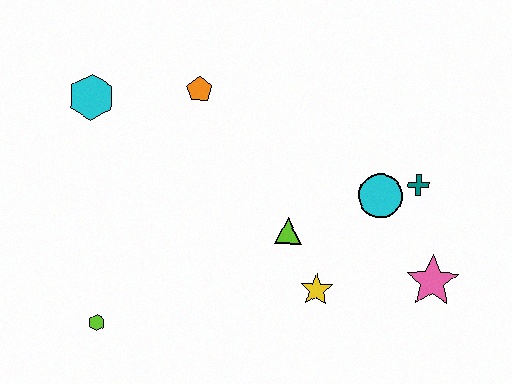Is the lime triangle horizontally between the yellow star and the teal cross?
No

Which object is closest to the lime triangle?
The yellow star is closest to the lime triangle.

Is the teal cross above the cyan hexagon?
No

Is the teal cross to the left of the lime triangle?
No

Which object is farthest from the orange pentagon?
The pink star is farthest from the orange pentagon.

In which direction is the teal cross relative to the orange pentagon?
The teal cross is to the right of the orange pentagon.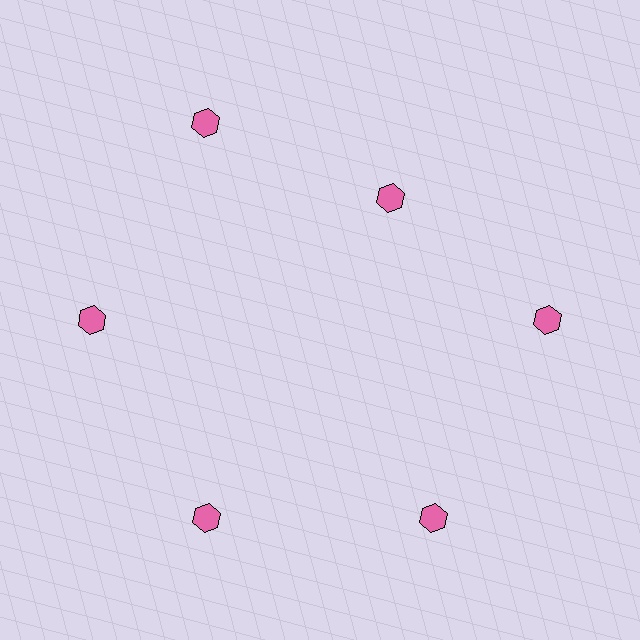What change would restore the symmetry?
The symmetry would be restored by moving it outward, back onto the ring so that all 6 hexagons sit at equal angles and equal distance from the center.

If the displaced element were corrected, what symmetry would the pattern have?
It would have 6-fold rotational symmetry — the pattern would map onto itself every 60 degrees.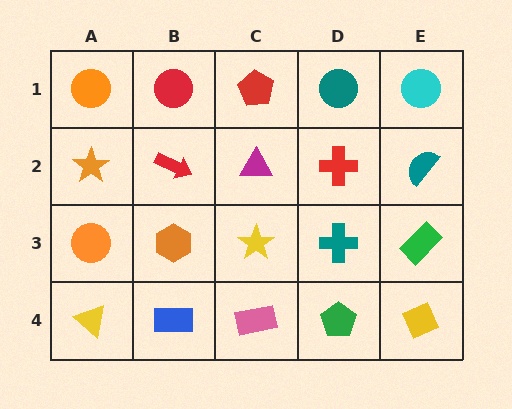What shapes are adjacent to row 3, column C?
A magenta triangle (row 2, column C), a pink rectangle (row 4, column C), an orange hexagon (row 3, column B), a teal cross (row 3, column D).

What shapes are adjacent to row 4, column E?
A green rectangle (row 3, column E), a green pentagon (row 4, column D).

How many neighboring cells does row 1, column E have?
2.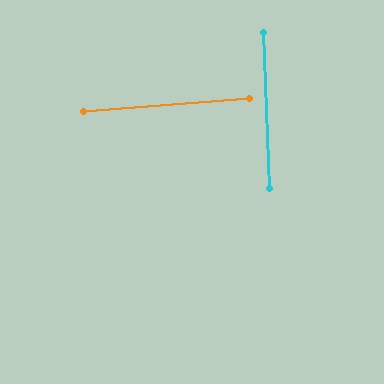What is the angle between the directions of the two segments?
Approximately 88 degrees.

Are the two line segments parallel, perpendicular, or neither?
Perpendicular — they meet at approximately 88°.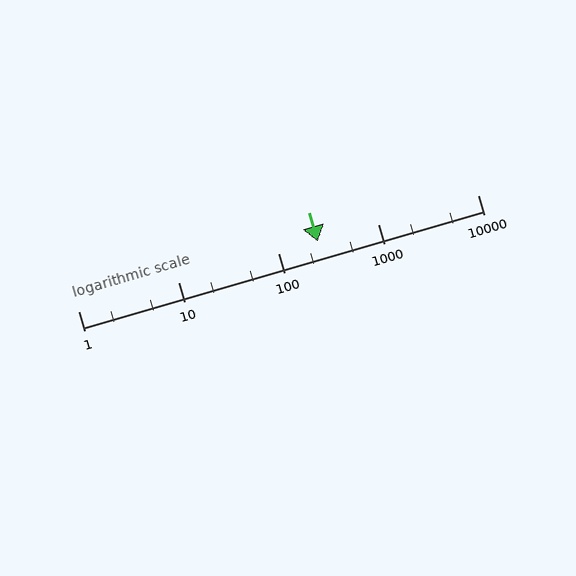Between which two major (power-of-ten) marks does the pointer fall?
The pointer is between 100 and 1000.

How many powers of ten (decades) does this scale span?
The scale spans 4 decades, from 1 to 10000.